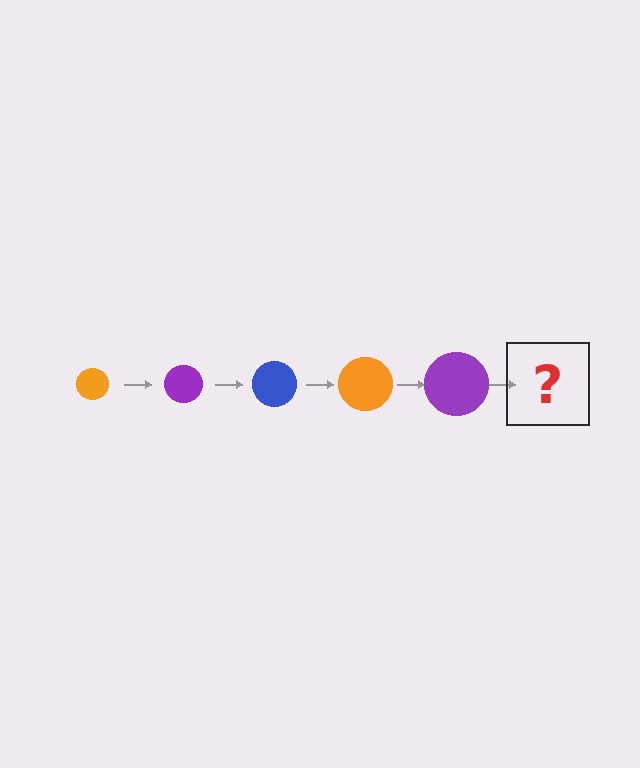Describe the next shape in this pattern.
It should be a blue circle, larger than the previous one.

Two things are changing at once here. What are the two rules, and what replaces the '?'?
The two rules are that the circle grows larger each step and the color cycles through orange, purple, and blue. The '?' should be a blue circle, larger than the previous one.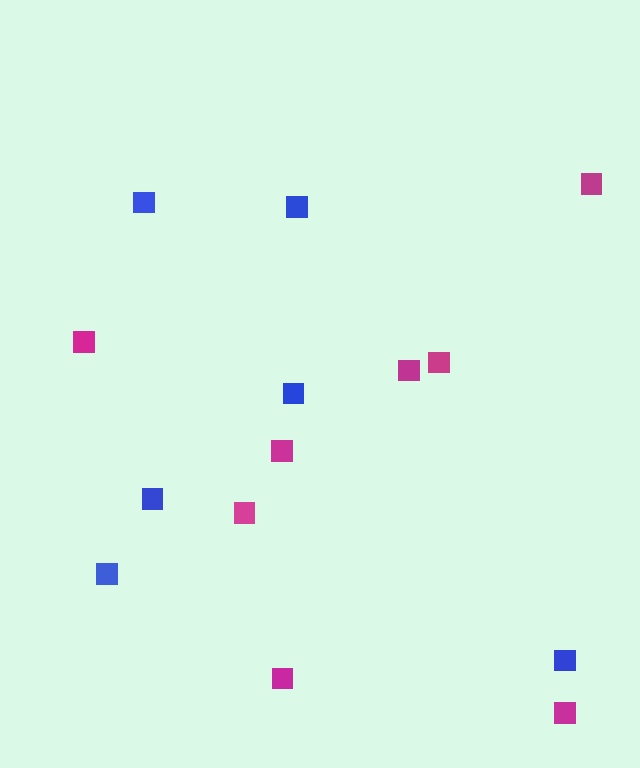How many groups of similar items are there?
There are 2 groups: one group of blue squares (6) and one group of magenta squares (8).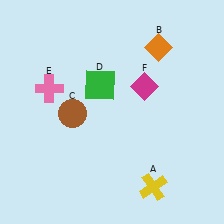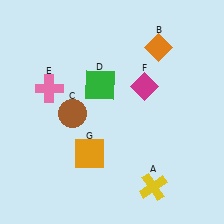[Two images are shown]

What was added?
An orange square (G) was added in Image 2.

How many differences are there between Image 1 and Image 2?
There is 1 difference between the two images.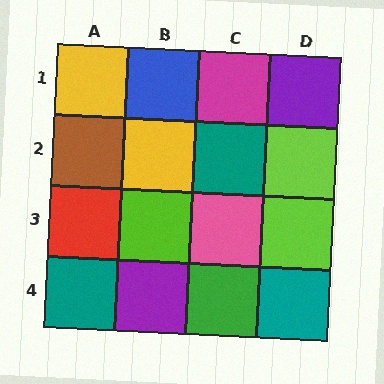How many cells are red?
1 cell is red.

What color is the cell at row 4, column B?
Purple.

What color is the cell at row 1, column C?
Magenta.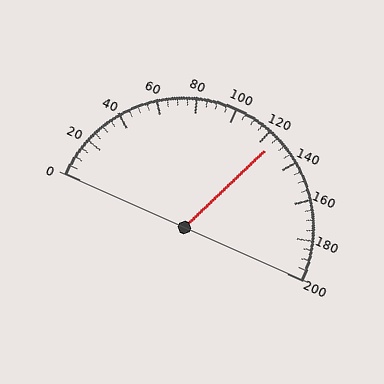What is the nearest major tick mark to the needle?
The nearest major tick mark is 120.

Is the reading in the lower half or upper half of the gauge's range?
The reading is in the upper half of the range (0 to 200).